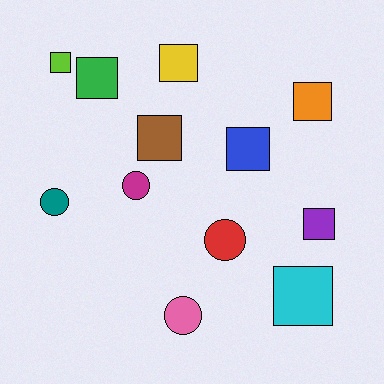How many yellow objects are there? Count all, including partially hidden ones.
There is 1 yellow object.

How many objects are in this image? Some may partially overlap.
There are 12 objects.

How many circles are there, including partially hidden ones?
There are 4 circles.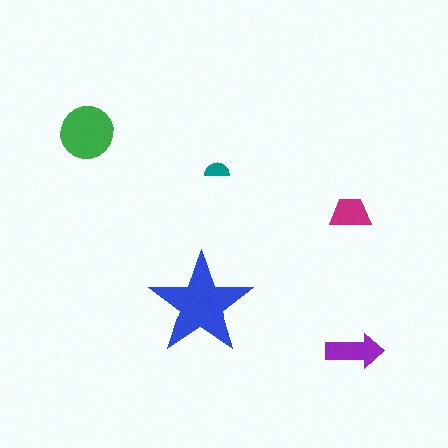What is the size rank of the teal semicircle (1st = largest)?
5th.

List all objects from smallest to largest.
The teal semicircle, the magenta trapezoid, the purple arrow, the green circle, the blue star.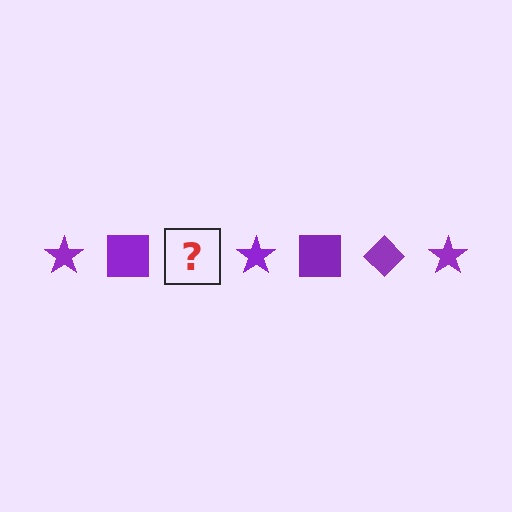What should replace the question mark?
The question mark should be replaced with a purple diamond.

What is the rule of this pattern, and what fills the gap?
The rule is that the pattern cycles through star, square, diamond shapes in purple. The gap should be filled with a purple diamond.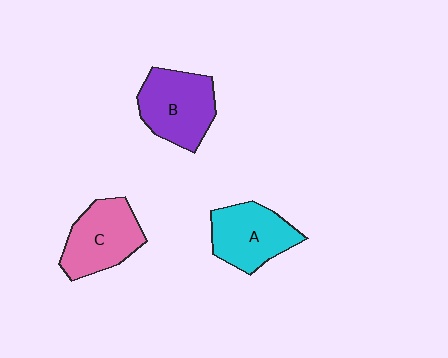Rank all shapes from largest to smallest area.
From largest to smallest: B (purple), C (pink), A (cyan).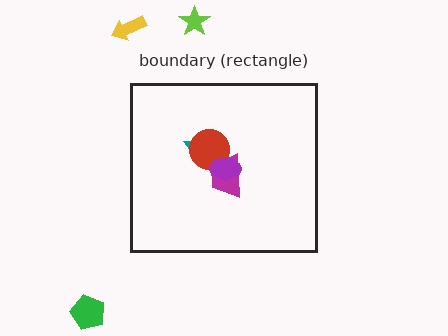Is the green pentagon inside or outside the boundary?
Outside.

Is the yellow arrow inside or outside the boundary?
Outside.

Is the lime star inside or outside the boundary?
Outside.